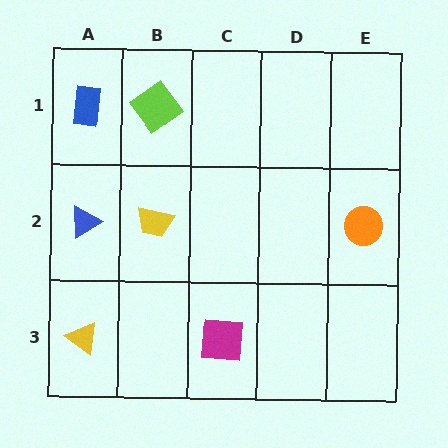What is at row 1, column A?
A blue rectangle.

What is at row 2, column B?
A yellow trapezoid.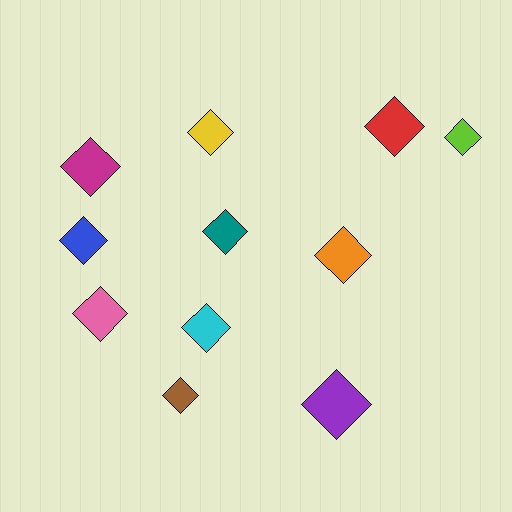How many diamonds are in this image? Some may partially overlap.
There are 11 diamonds.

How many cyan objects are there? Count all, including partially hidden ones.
There is 1 cyan object.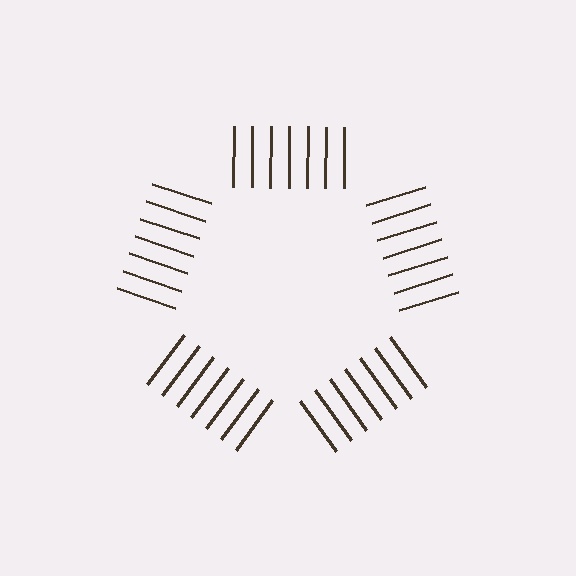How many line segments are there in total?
35 — 7 along each of the 5 edges.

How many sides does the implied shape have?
5 sides — the line-ends trace a pentagon.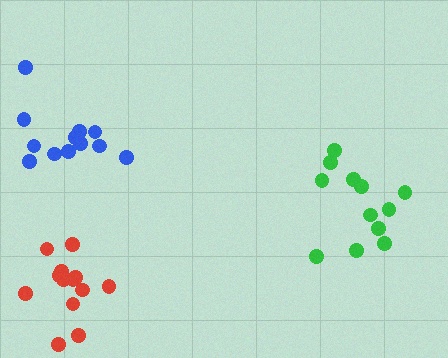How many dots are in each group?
Group 1: 12 dots, Group 2: 13 dots, Group 3: 12 dots (37 total).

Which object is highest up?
The blue cluster is topmost.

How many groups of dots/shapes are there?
There are 3 groups.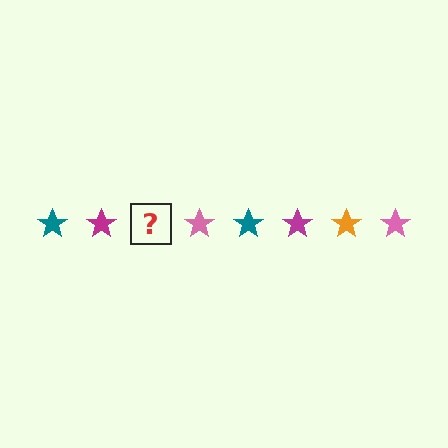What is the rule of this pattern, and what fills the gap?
The rule is that the pattern cycles through teal, magenta, orange, pink stars. The gap should be filled with an orange star.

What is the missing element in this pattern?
The missing element is an orange star.